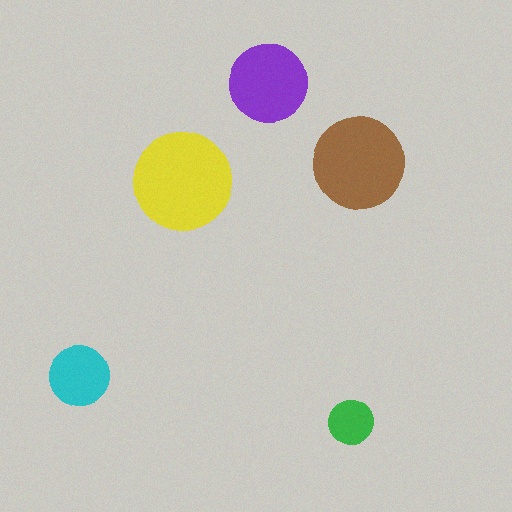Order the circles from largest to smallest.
the yellow one, the brown one, the purple one, the cyan one, the green one.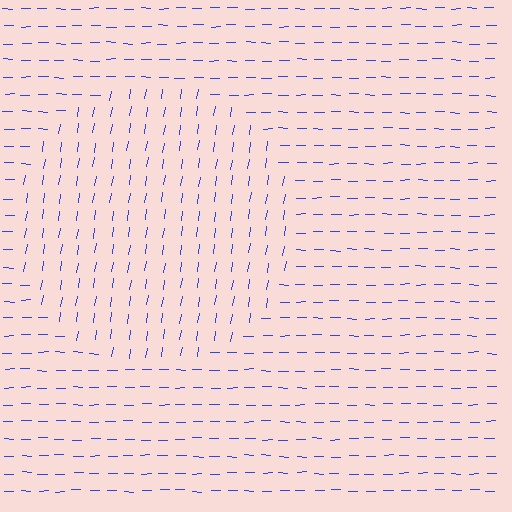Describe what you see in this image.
The image is filled with small blue line segments. A circle region in the image has lines oriented differently from the surrounding lines, creating a visible texture boundary.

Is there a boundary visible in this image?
Yes, there is a texture boundary formed by a change in line orientation.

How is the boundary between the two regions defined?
The boundary is defined purely by a change in line orientation (approximately 81 degrees difference). All lines are the same color and thickness.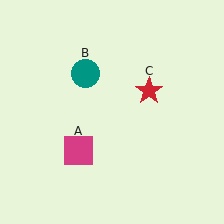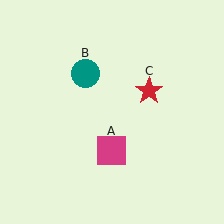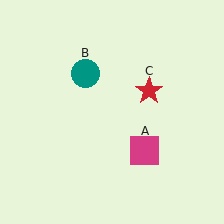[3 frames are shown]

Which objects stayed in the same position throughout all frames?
Teal circle (object B) and red star (object C) remained stationary.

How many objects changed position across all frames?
1 object changed position: magenta square (object A).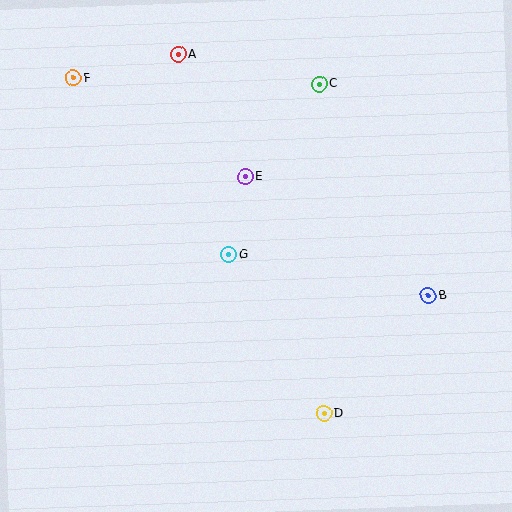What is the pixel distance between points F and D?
The distance between F and D is 419 pixels.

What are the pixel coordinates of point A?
Point A is at (178, 54).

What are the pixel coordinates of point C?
Point C is at (319, 84).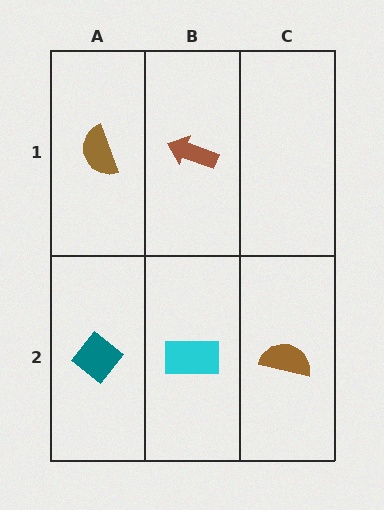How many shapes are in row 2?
3 shapes.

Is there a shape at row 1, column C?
No, that cell is empty.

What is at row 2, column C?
A brown semicircle.